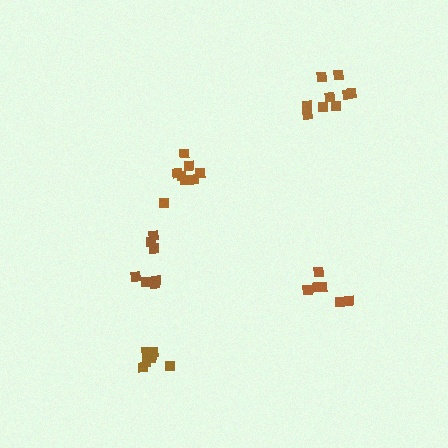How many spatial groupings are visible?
There are 5 spatial groupings.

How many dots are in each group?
Group 1: 7 dots, Group 2: 8 dots, Group 3: 6 dots, Group 4: 9 dots, Group 5: 7 dots (37 total).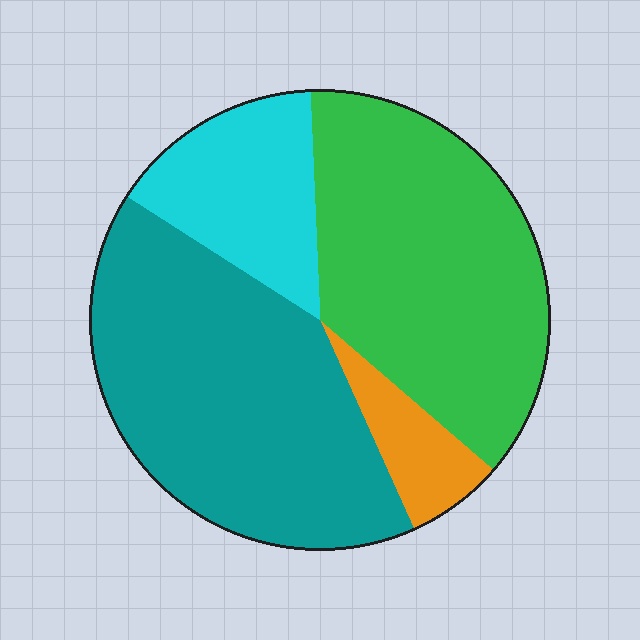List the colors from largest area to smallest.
From largest to smallest: teal, green, cyan, orange.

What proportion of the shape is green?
Green takes up about three eighths (3/8) of the shape.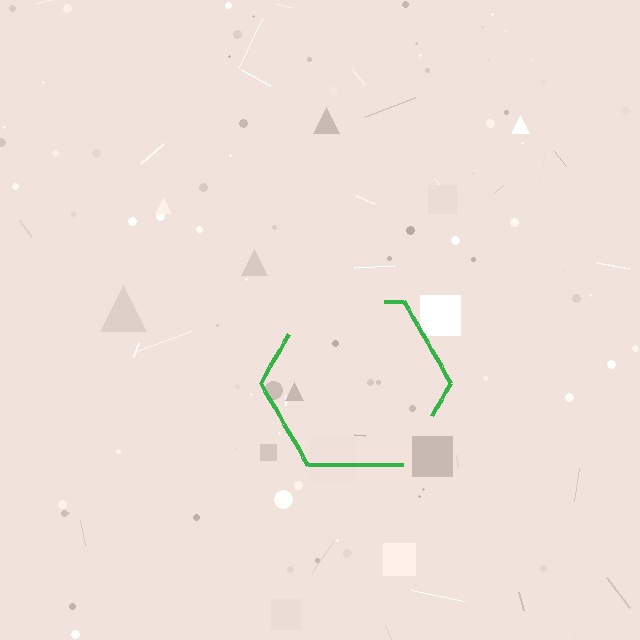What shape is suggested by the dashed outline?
The dashed outline suggests a hexagon.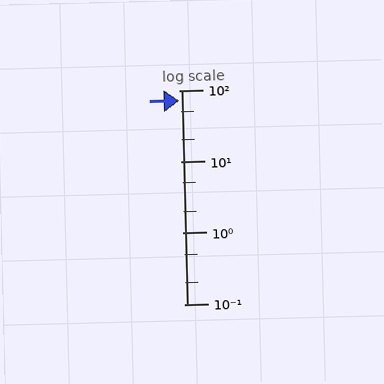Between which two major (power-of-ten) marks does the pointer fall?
The pointer is between 10 and 100.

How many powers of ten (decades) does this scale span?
The scale spans 3 decades, from 0.1 to 100.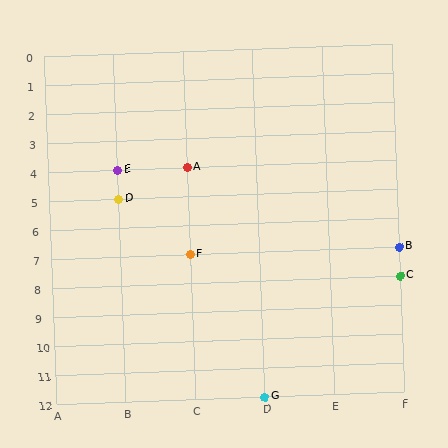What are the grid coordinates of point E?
Point E is at grid coordinates (B, 4).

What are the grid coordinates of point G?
Point G is at grid coordinates (D, 12).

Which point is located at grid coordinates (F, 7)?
Point B is at (F, 7).